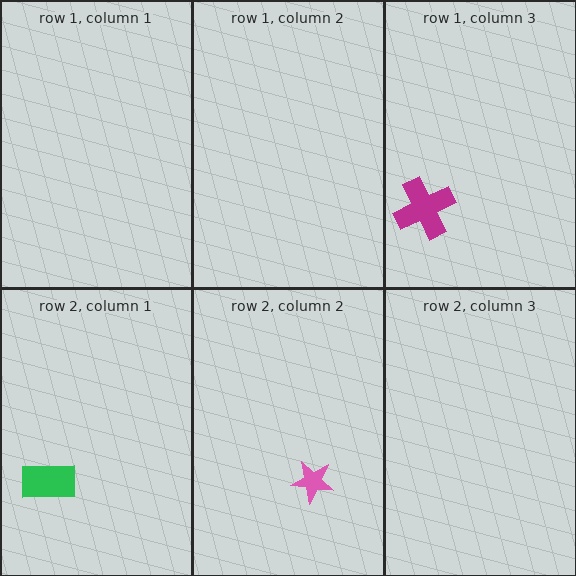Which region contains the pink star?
The row 2, column 2 region.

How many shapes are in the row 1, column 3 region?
1.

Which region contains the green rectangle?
The row 2, column 1 region.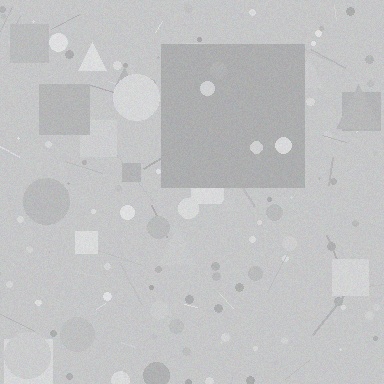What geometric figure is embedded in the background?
A square is embedded in the background.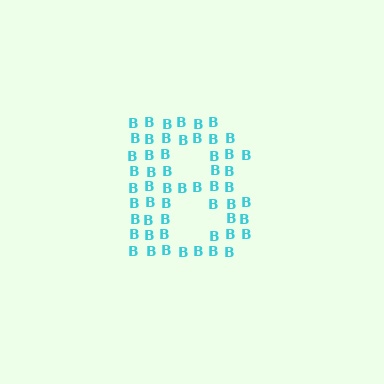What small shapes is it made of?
It is made of small letter B's.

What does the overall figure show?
The overall figure shows the letter B.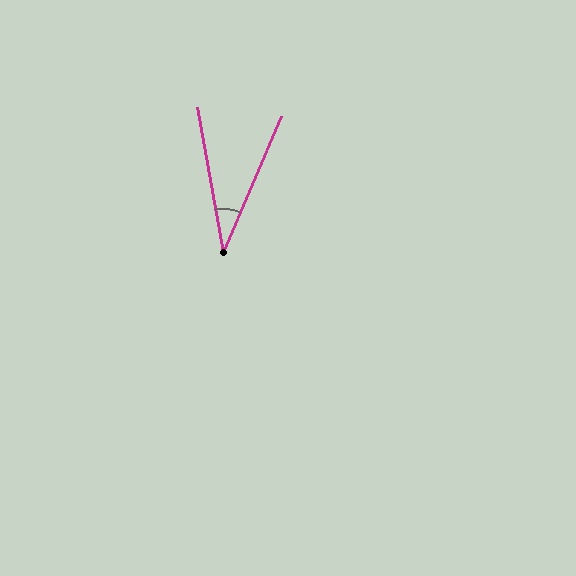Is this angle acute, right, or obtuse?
It is acute.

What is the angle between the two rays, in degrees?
Approximately 33 degrees.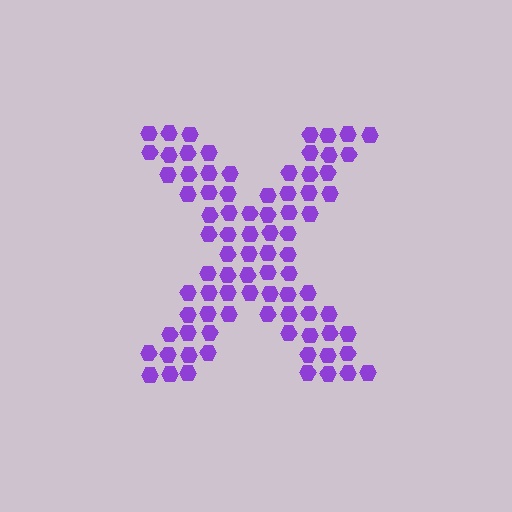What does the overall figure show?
The overall figure shows the letter X.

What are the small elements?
The small elements are hexagons.